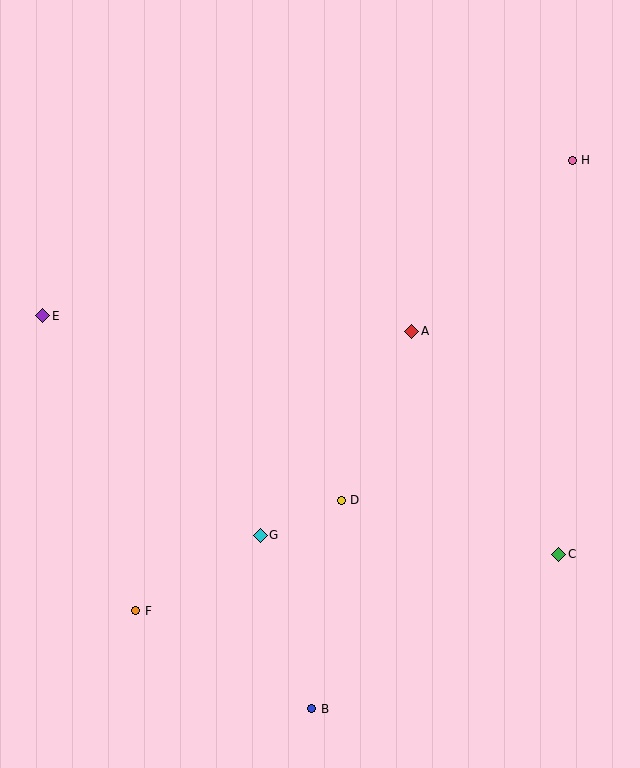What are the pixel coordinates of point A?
Point A is at (412, 331).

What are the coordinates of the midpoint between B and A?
The midpoint between B and A is at (362, 520).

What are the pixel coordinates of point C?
Point C is at (559, 554).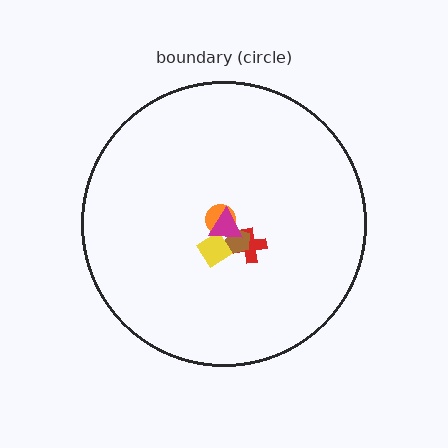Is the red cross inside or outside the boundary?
Inside.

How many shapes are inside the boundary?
5 inside, 0 outside.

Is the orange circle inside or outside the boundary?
Inside.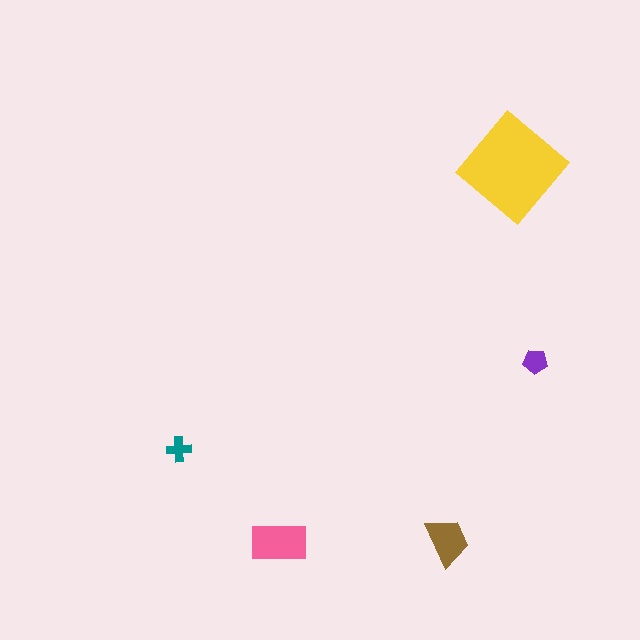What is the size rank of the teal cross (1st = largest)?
5th.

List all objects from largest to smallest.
The yellow diamond, the pink rectangle, the brown trapezoid, the purple pentagon, the teal cross.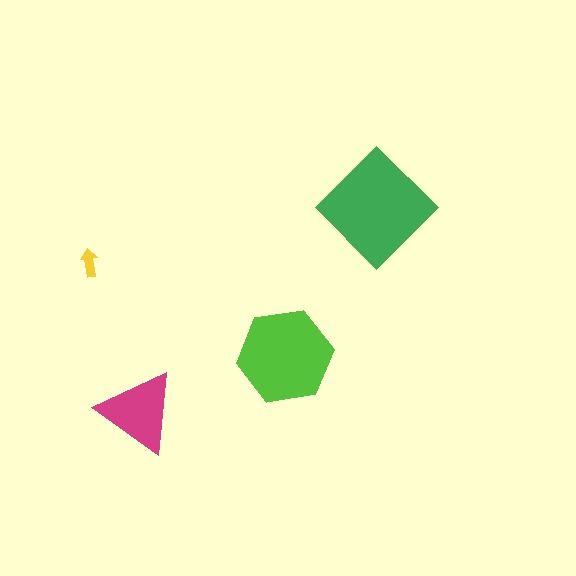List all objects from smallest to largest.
The yellow arrow, the magenta triangle, the lime hexagon, the green diamond.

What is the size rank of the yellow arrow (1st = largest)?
4th.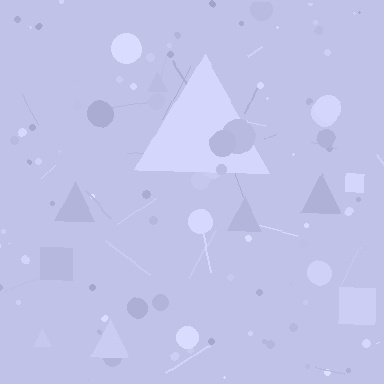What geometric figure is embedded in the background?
A triangle is embedded in the background.